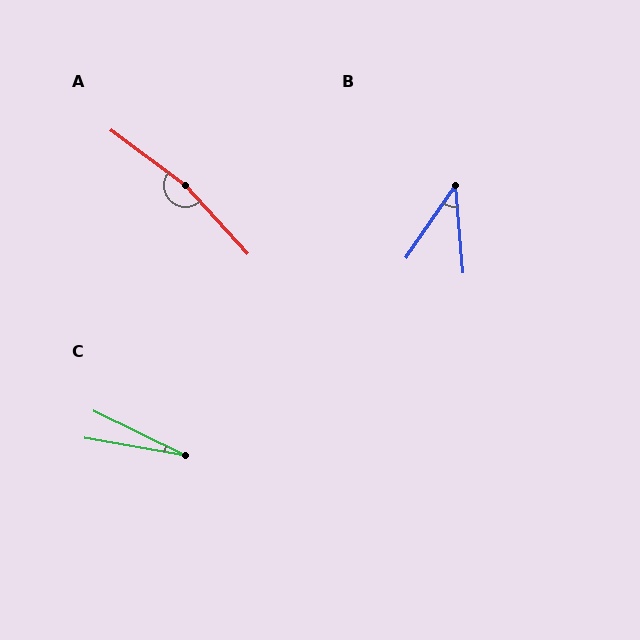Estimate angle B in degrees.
Approximately 39 degrees.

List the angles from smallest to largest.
C (16°), B (39°), A (169°).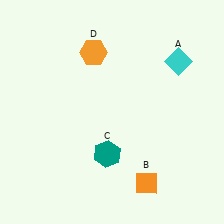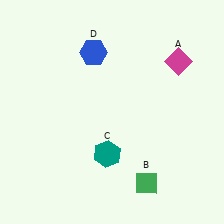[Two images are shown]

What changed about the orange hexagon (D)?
In Image 1, D is orange. In Image 2, it changed to blue.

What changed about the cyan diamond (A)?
In Image 1, A is cyan. In Image 2, it changed to magenta.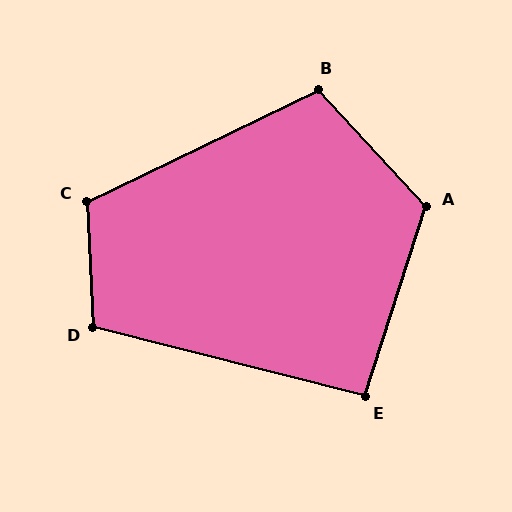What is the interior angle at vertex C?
Approximately 113 degrees (obtuse).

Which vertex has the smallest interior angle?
E, at approximately 94 degrees.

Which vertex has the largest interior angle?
A, at approximately 119 degrees.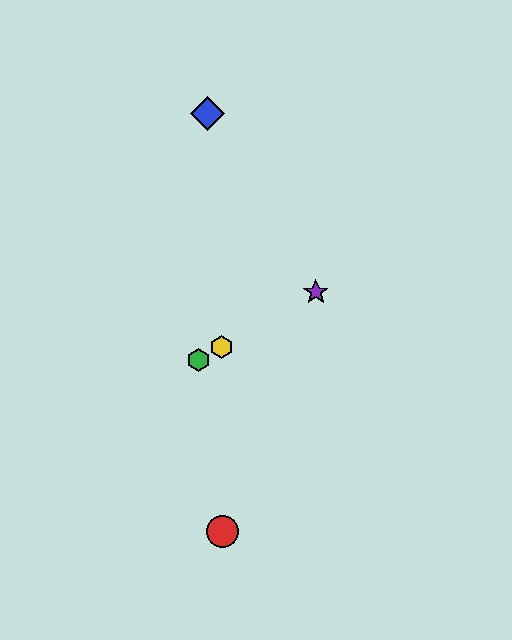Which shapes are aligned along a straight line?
The green hexagon, the yellow hexagon, the purple star are aligned along a straight line.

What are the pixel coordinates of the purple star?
The purple star is at (316, 292).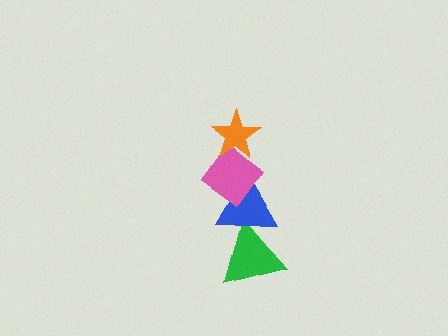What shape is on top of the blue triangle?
The pink diamond is on top of the blue triangle.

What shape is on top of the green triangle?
The blue triangle is on top of the green triangle.